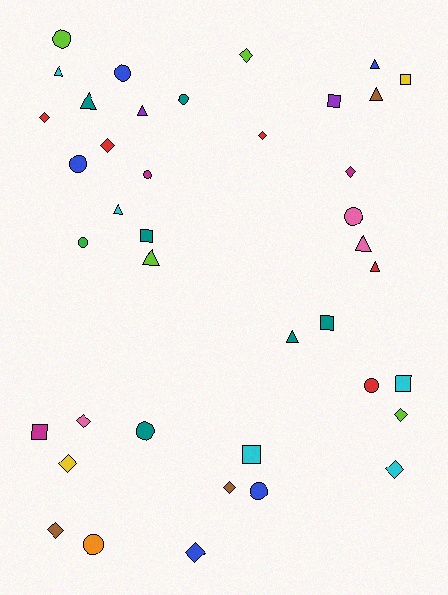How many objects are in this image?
There are 40 objects.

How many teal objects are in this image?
There are 6 teal objects.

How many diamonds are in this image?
There are 12 diamonds.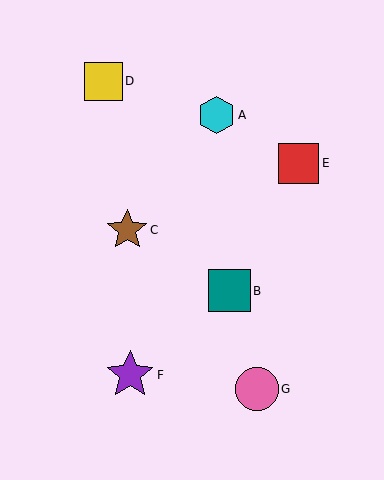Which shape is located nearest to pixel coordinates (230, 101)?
The cyan hexagon (labeled A) at (217, 115) is nearest to that location.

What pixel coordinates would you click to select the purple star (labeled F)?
Click at (130, 375) to select the purple star F.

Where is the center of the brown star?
The center of the brown star is at (127, 230).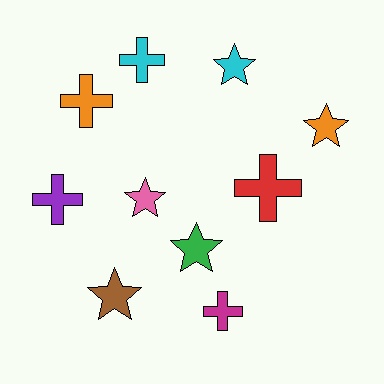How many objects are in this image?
There are 10 objects.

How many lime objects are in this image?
There are no lime objects.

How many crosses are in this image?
There are 5 crosses.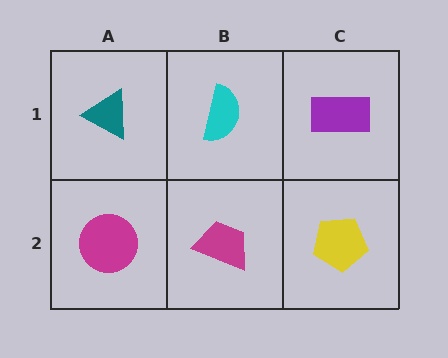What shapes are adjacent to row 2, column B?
A cyan semicircle (row 1, column B), a magenta circle (row 2, column A), a yellow pentagon (row 2, column C).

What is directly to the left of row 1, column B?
A teal triangle.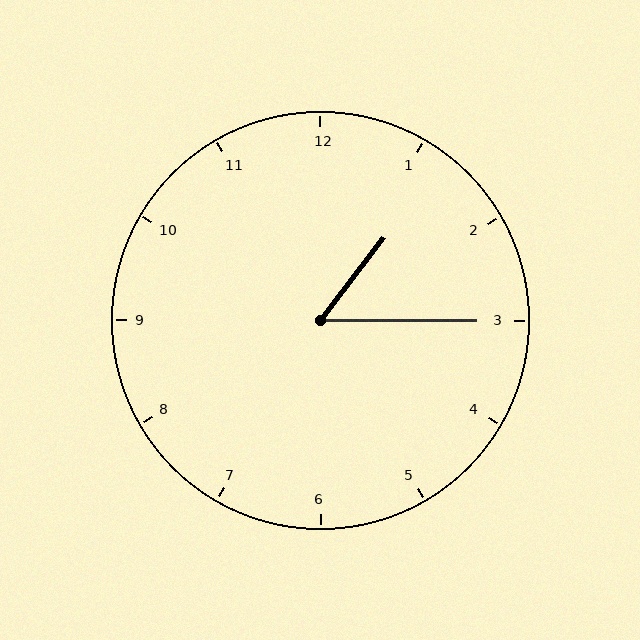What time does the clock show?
1:15.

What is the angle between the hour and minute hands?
Approximately 52 degrees.